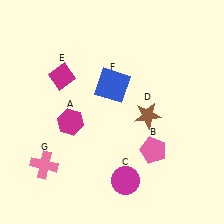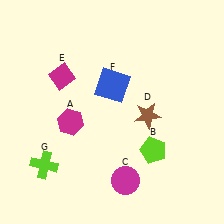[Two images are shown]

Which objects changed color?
B changed from pink to lime. G changed from pink to lime.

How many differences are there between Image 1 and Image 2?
There are 2 differences between the two images.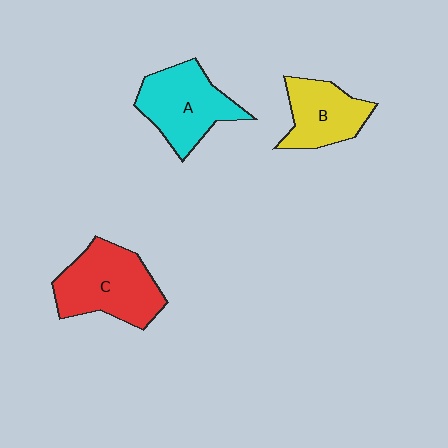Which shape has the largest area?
Shape C (red).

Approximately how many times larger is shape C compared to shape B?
Approximately 1.4 times.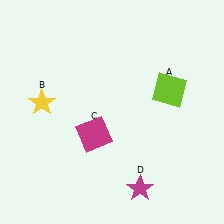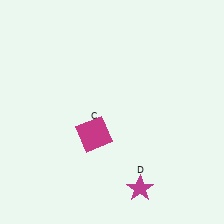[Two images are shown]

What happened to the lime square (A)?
The lime square (A) was removed in Image 2. It was in the top-right area of Image 1.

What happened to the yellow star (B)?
The yellow star (B) was removed in Image 2. It was in the top-left area of Image 1.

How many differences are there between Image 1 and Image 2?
There are 2 differences between the two images.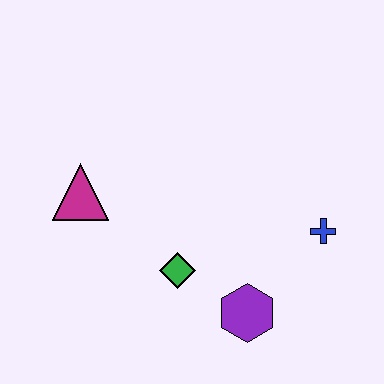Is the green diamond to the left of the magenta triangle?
No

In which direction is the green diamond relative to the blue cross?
The green diamond is to the left of the blue cross.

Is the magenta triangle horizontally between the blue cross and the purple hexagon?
No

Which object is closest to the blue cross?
The purple hexagon is closest to the blue cross.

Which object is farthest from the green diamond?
The blue cross is farthest from the green diamond.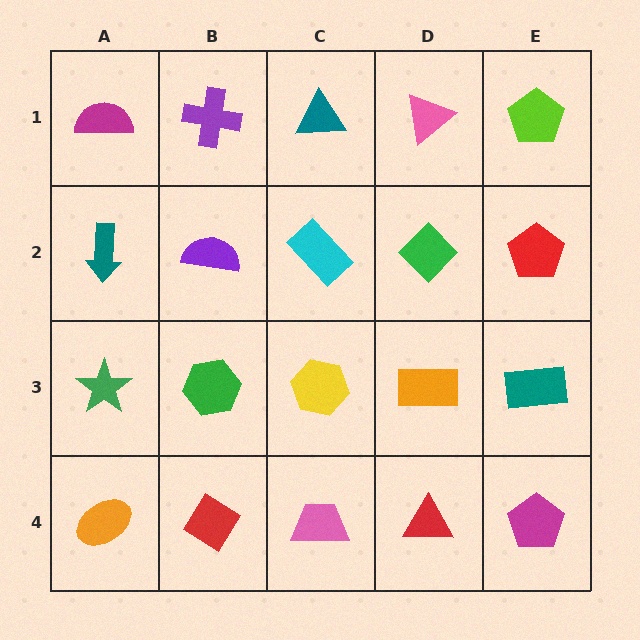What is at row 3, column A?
A green star.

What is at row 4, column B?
A red diamond.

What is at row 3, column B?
A green hexagon.